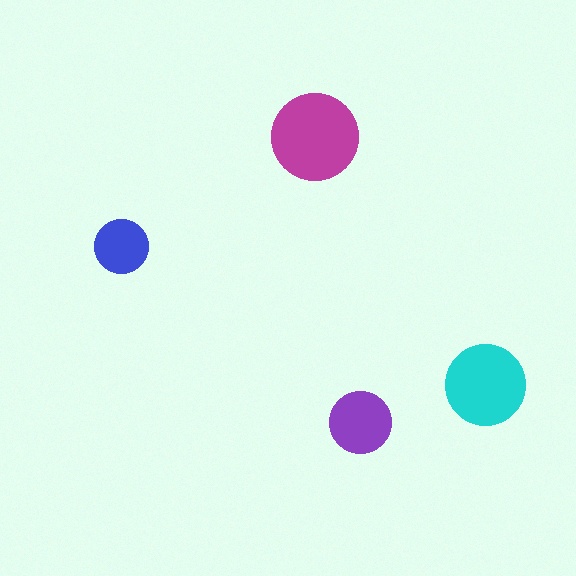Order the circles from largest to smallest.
the magenta one, the cyan one, the purple one, the blue one.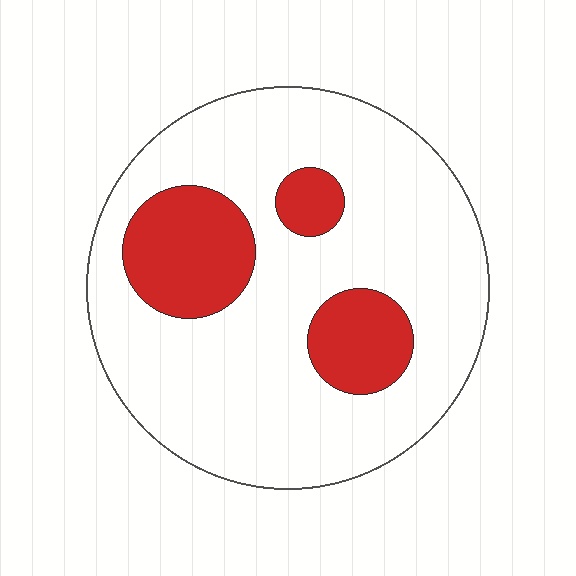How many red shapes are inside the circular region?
3.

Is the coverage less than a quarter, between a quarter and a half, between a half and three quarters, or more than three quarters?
Less than a quarter.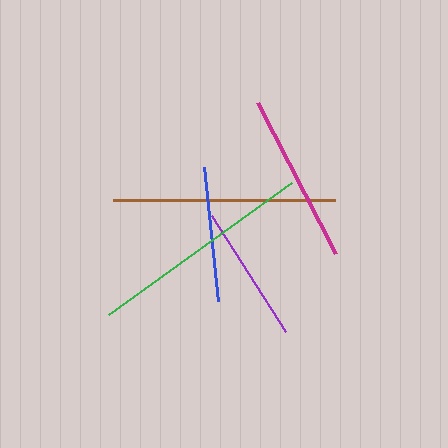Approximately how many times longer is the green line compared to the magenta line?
The green line is approximately 1.3 times the length of the magenta line.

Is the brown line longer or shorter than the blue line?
The brown line is longer than the blue line.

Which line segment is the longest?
The green line is the longest at approximately 226 pixels.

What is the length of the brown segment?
The brown segment is approximately 222 pixels long.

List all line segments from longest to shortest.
From longest to shortest: green, brown, magenta, purple, blue.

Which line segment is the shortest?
The blue line is the shortest at approximately 135 pixels.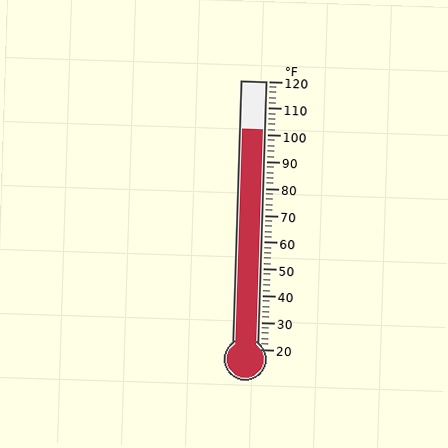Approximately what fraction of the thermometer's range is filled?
The thermometer is filled to approximately 80% of its range.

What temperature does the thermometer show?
The thermometer shows approximately 102°F.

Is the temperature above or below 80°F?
The temperature is above 80°F.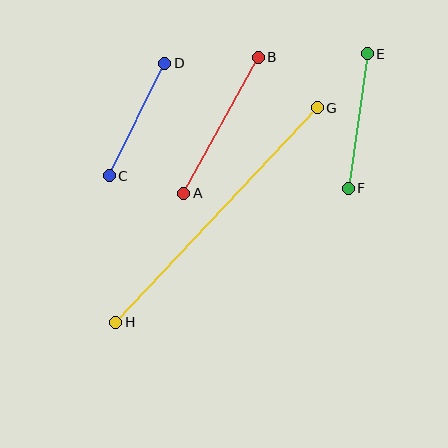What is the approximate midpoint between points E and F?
The midpoint is at approximately (358, 121) pixels.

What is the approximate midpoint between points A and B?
The midpoint is at approximately (221, 125) pixels.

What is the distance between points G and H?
The distance is approximately 294 pixels.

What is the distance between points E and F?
The distance is approximately 136 pixels.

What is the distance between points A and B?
The distance is approximately 155 pixels.